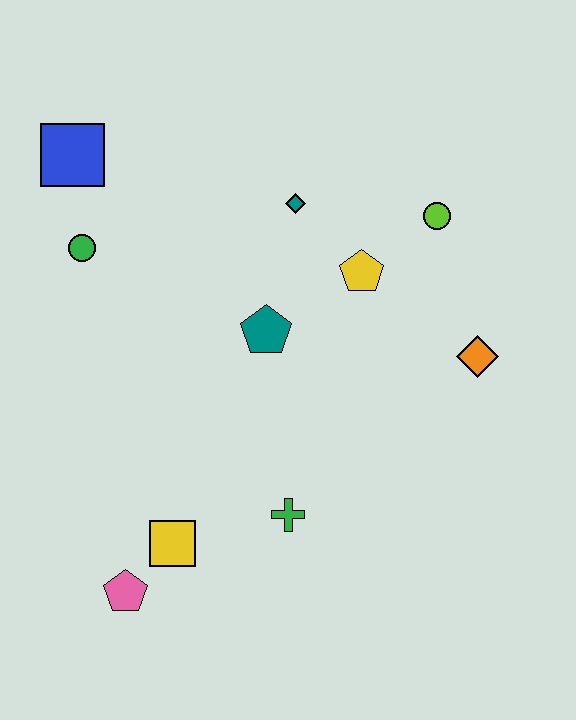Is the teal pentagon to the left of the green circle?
No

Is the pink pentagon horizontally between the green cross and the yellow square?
No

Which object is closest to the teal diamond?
The yellow pentagon is closest to the teal diamond.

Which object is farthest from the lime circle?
The pink pentagon is farthest from the lime circle.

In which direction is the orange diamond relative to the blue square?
The orange diamond is to the right of the blue square.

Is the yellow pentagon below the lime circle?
Yes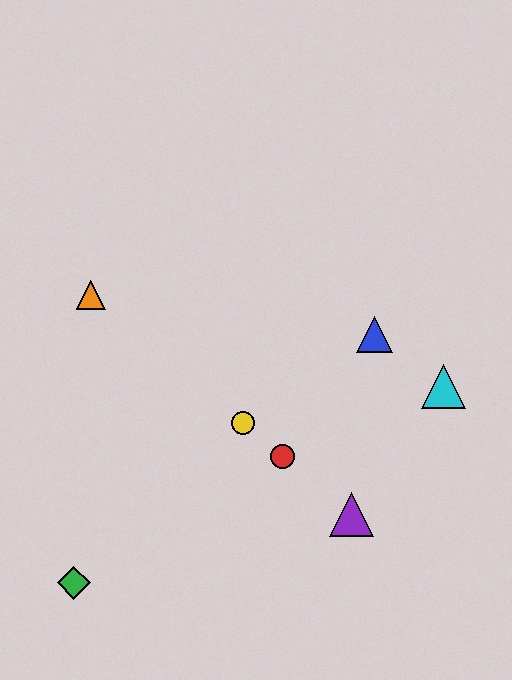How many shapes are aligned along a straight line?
4 shapes (the red circle, the yellow circle, the purple triangle, the orange triangle) are aligned along a straight line.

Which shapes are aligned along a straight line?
The red circle, the yellow circle, the purple triangle, the orange triangle are aligned along a straight line.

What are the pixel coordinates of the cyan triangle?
The cyan triangle is at (444, 387).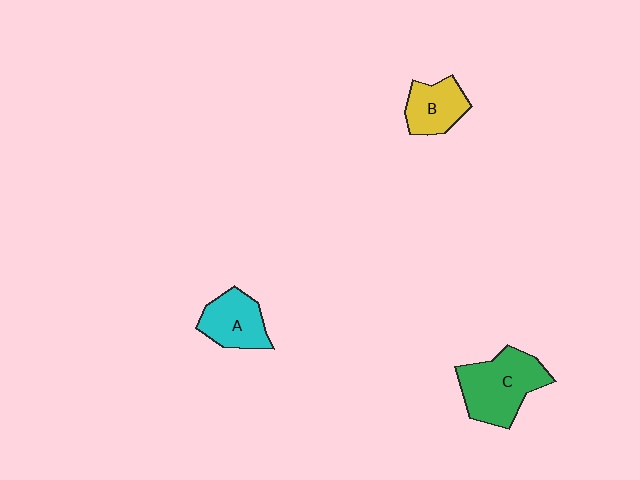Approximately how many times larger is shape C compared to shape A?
Approximately 1.5 times.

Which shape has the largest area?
Shape C (green).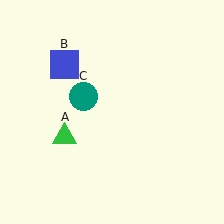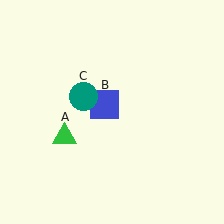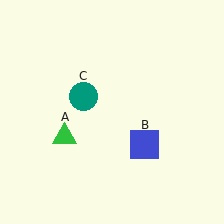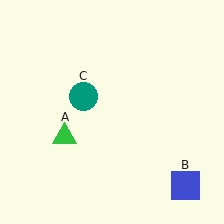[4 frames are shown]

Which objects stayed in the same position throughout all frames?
Green triangle (object A) and teal circle (object C) remained stationary.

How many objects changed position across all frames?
1 object changed position: blue square (object B).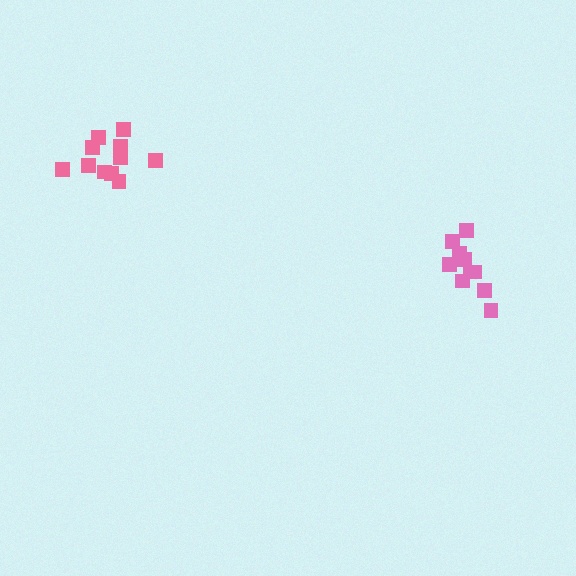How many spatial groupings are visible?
There are 2 spatial groupings.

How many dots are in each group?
Group 1: 10 dots, Group 2: 11 dots (21 total).